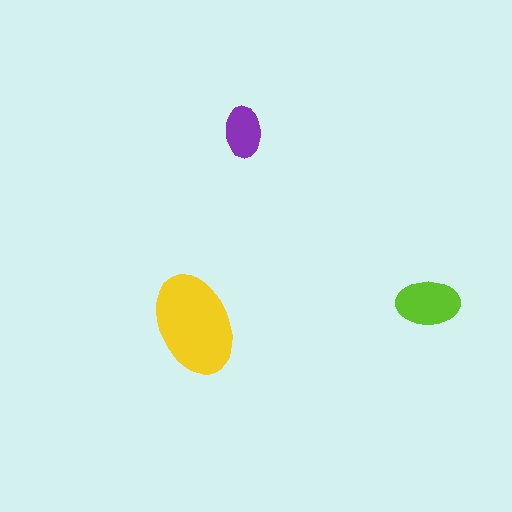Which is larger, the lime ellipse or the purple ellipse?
The lime one.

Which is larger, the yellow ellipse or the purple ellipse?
The yellow one.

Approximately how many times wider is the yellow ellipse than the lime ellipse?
About 1.5 times wider.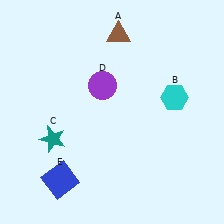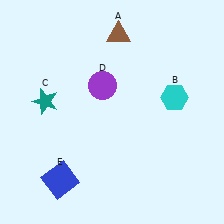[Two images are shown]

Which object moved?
The teal star (C) moved up.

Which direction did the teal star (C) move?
The teal star (C) moved up.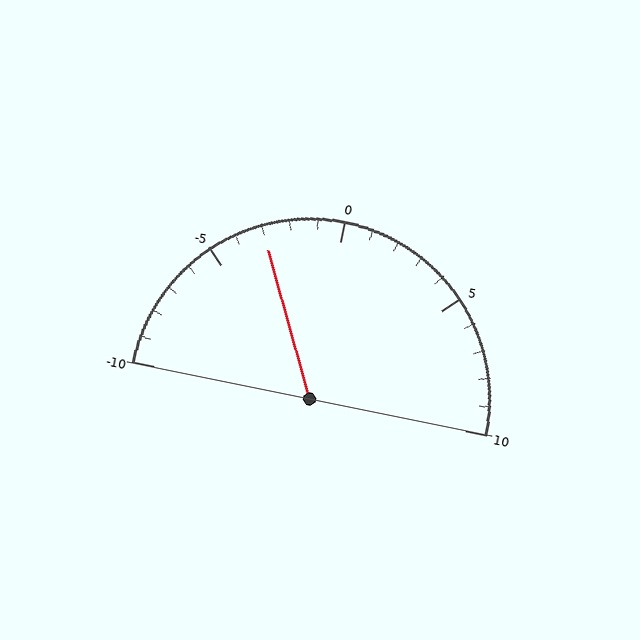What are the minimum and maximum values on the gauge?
The gauge ranges from -10 to 10.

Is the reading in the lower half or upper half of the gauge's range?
The reading is in the lower half of the range (-10 to 10).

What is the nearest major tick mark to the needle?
The nearest major tick mark is -5.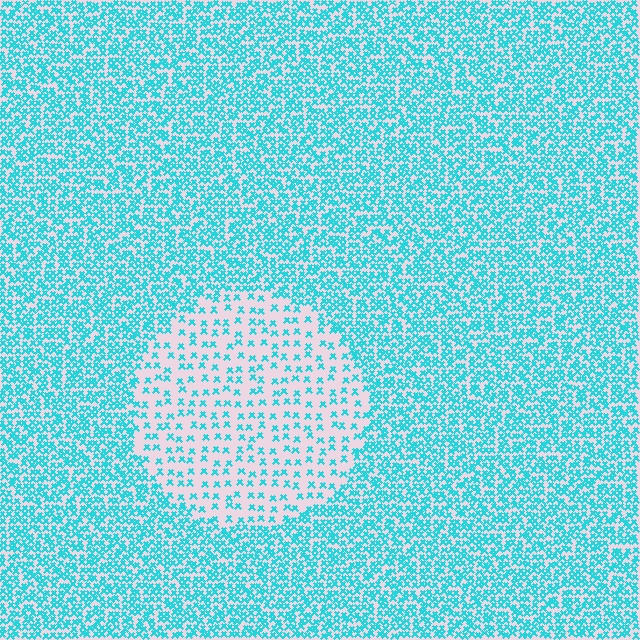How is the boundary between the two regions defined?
The boundary is defined by a change in element density (approximately 2.7x ratio). All elements are the same color, size, and shape.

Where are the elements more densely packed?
The elements are more densely packed outside the circle boundary.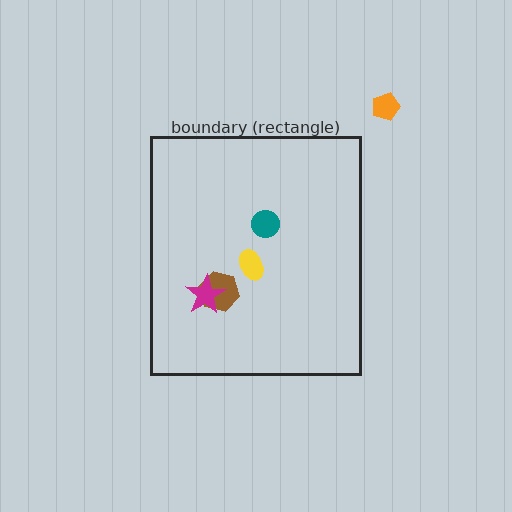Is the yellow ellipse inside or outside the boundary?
Inside.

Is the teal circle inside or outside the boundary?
Inside.